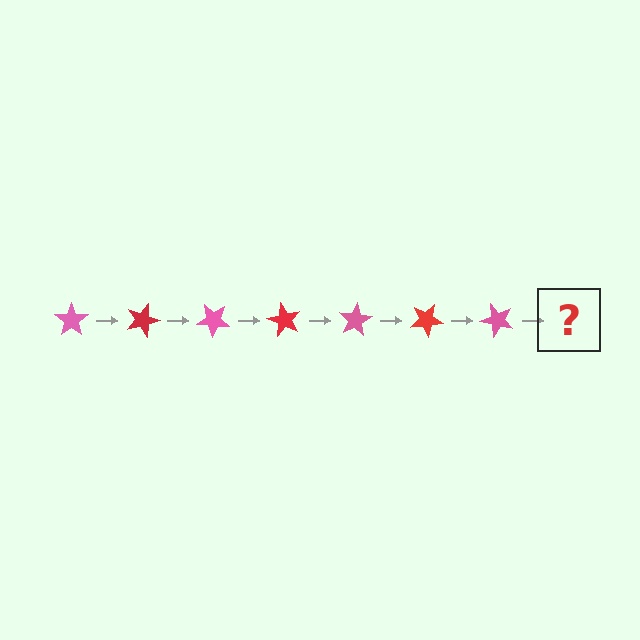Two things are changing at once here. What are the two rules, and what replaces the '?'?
The two rules are that it rotates 20 degrees each step and the color cycles through pink and red. The '?' should be a red star, rotated 140 degrees from the start.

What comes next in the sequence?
The next element should be a red star, rotated 140 degrees from the start.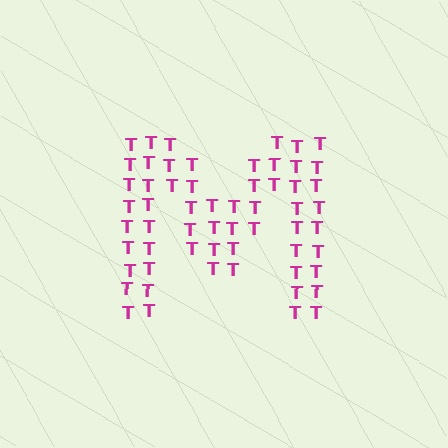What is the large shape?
The large shape is the letter M.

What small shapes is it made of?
It is made of small letter T's.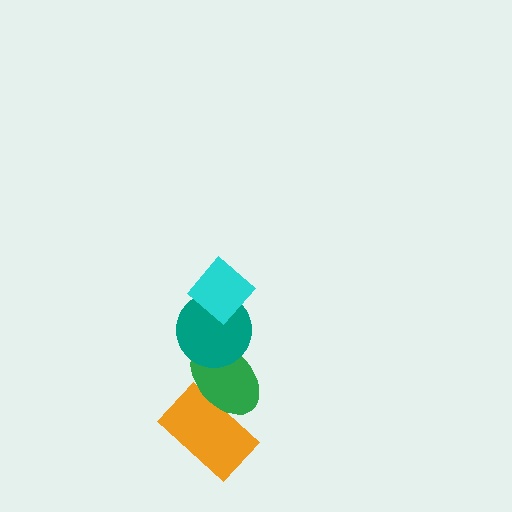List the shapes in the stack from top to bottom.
From top to bottom: the cyan diamond, the teal circle, the green ellipse, the orange rectangle.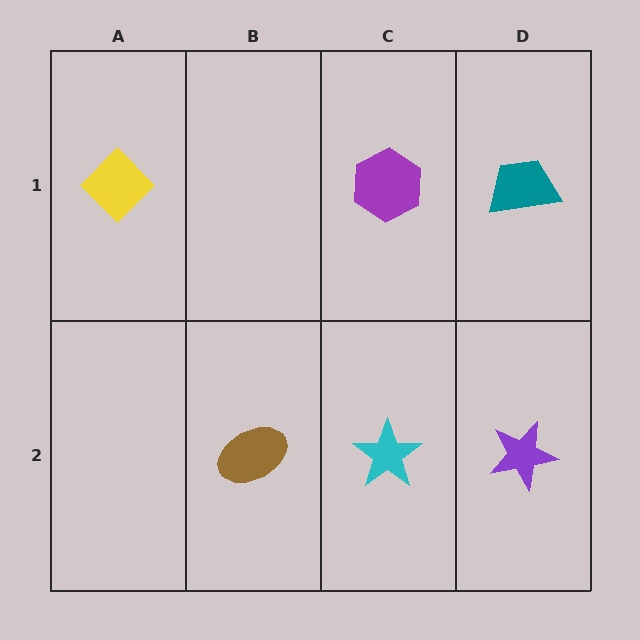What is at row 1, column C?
A purple hexagon.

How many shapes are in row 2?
3 shapes.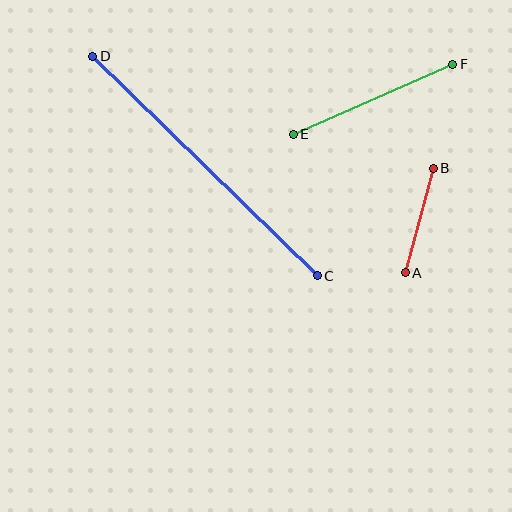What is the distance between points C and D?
The distance is approximately 314 pixels.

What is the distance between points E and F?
The distance is approximately 174 pixels.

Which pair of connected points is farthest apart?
Points C and D are farthest apart.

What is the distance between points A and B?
The distance is approximately 109 pixels.